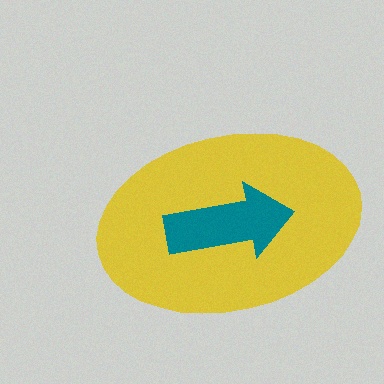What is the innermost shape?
The teal arrow.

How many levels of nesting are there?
2.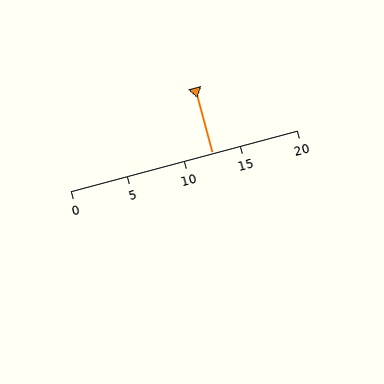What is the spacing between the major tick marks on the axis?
The major ticks are spaced 5 apart.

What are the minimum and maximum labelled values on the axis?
The axis runs from 0 to 20.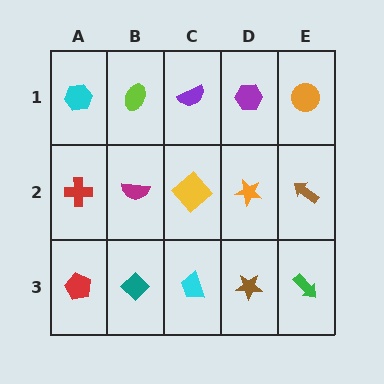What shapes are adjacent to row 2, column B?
A lime ellipse (row 1, column B), a teal diamond (row 3, column B), a red cross (row 2, column A), a yellow diamond (row 2, column C).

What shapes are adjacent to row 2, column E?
An orange circle (row 1, column E), a green arrow (row 3, column E), an orange star (row 2, column D).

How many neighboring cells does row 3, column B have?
3.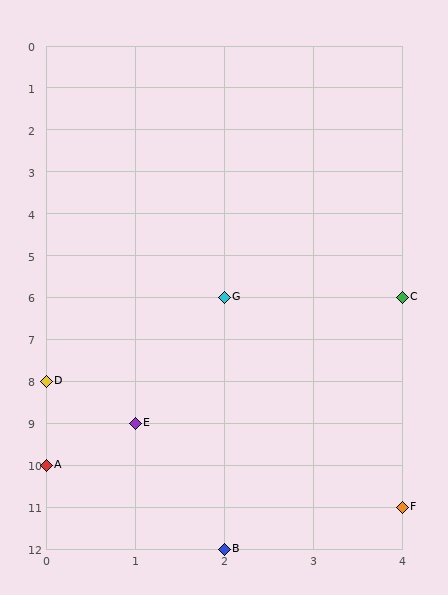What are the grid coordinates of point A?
Point A is at grid coordinates (0, 10).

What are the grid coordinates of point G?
Point G is at grid coordinates (2, 6).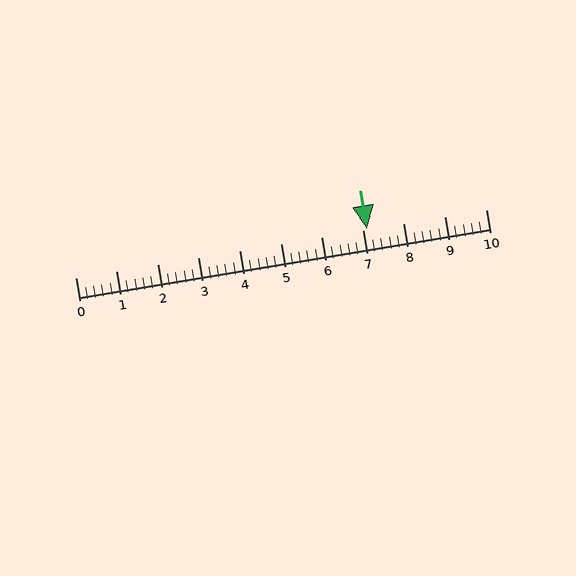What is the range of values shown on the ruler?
The ruler shows values from 0 to 10.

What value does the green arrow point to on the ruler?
The green arrow points to approximately 7.1.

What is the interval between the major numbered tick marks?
The major tick marks are spaced 1 units apart.